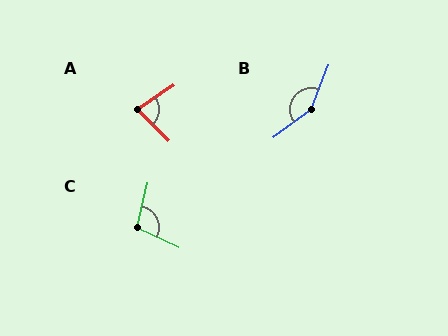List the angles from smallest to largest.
A (79°), C (102°), B (147°).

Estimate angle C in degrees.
Approximately 102 degrees.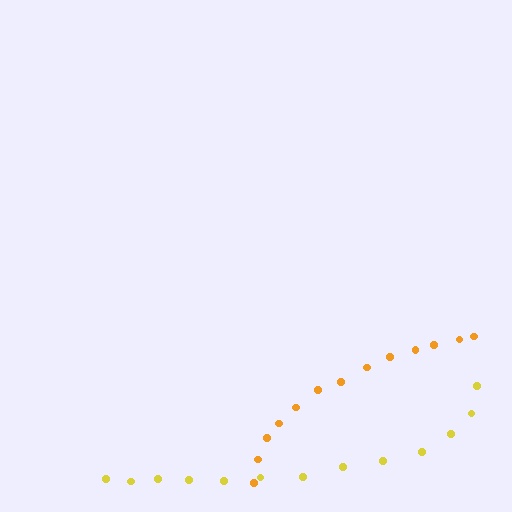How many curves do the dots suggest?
There are 2 distinct paths.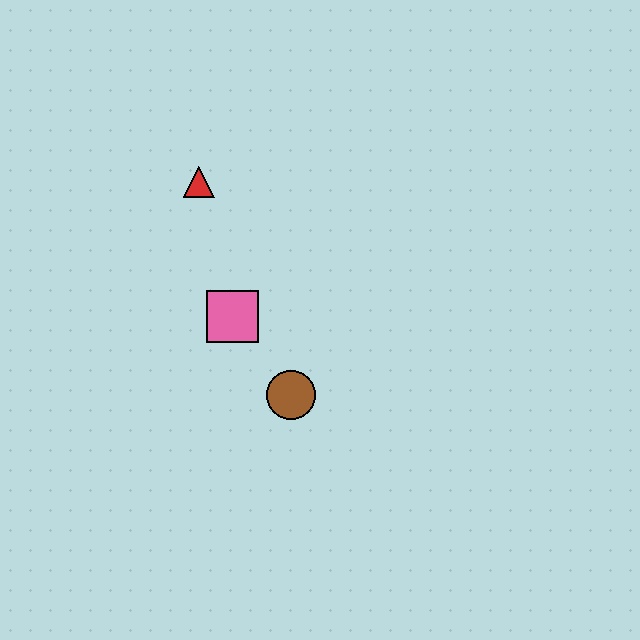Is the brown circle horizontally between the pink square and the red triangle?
No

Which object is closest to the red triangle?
The pink square is closest to the red triangle.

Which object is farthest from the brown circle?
The red triangle is farthest from the brown circle.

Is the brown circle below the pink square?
Yes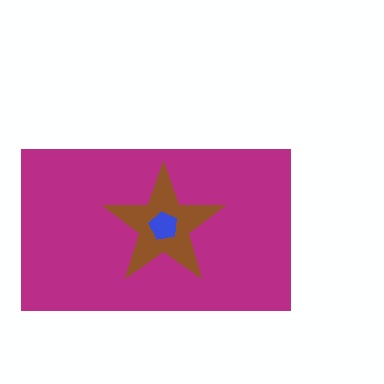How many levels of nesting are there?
3.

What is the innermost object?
The blue pentagon.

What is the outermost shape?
The magenta rectangle.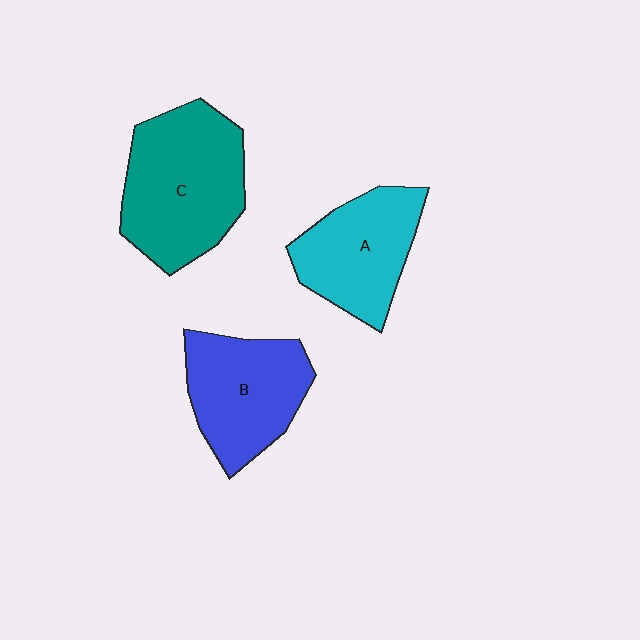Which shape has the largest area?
Shape C (teal).